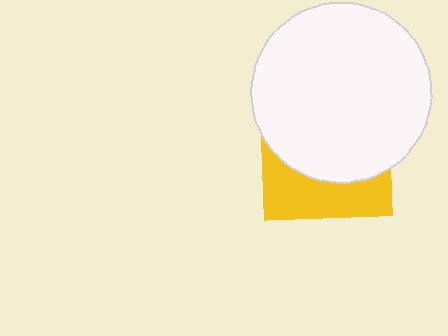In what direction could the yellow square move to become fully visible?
The yellow square could move down. That would shift it out from behind the white circle entirely.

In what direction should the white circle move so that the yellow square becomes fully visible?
The white circle should move up. That is the shortest direction to clear the overlap and leave the yellow square fully visible.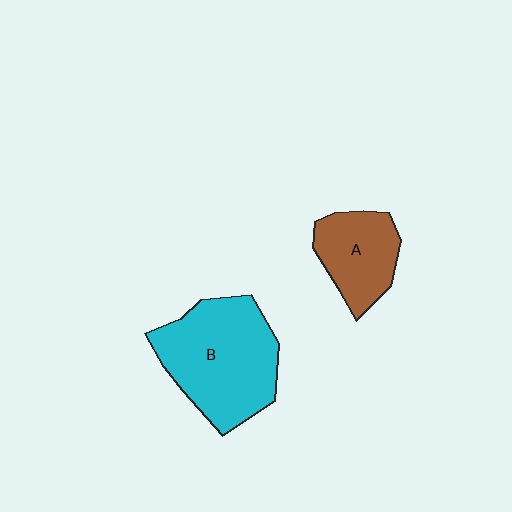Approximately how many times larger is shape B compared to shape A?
Approximately 1.8 times.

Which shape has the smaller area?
Shape A (brown).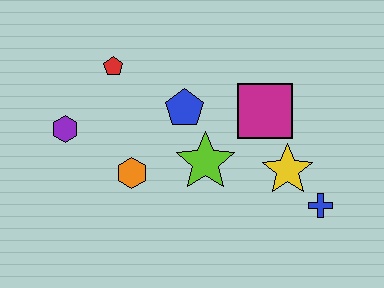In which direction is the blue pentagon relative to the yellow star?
The blue pentagon is to the left of the yellow star.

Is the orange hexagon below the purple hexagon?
Yes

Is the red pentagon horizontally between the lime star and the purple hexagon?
Yes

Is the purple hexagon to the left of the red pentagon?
Yes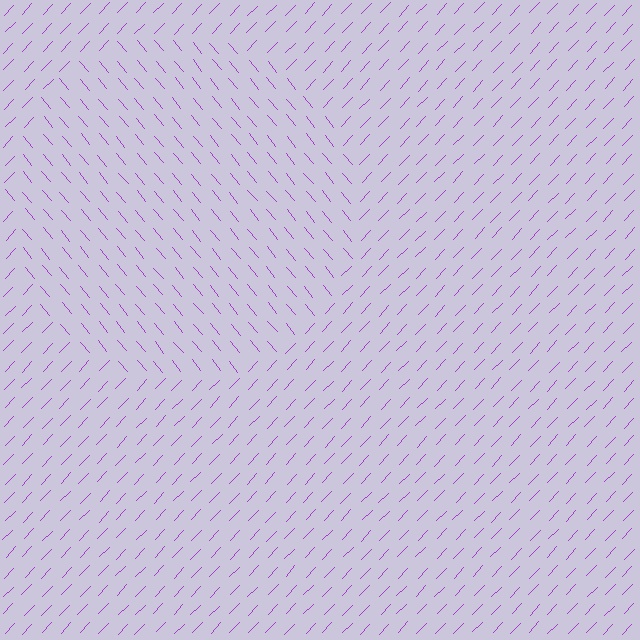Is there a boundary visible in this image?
Yes, there is a texture boundary formed by a change in line orientation.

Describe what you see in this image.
The image is filled with small purple line segments. A circle region in the image has lines oriented differently from the surrounding lines, creating a visible texture boundary.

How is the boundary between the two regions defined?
The boundary is defined purely by a change in line orientation (approximately 83 degrees difference). All lines are the same color and thickness.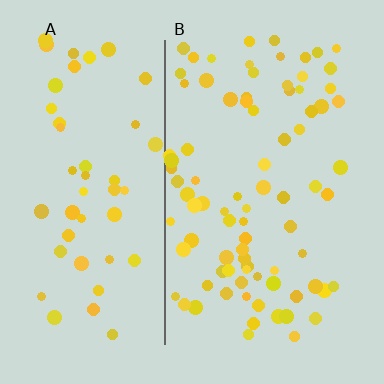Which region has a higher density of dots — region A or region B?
B (the right).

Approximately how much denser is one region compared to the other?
Approximately 1.7× — region B over region A.